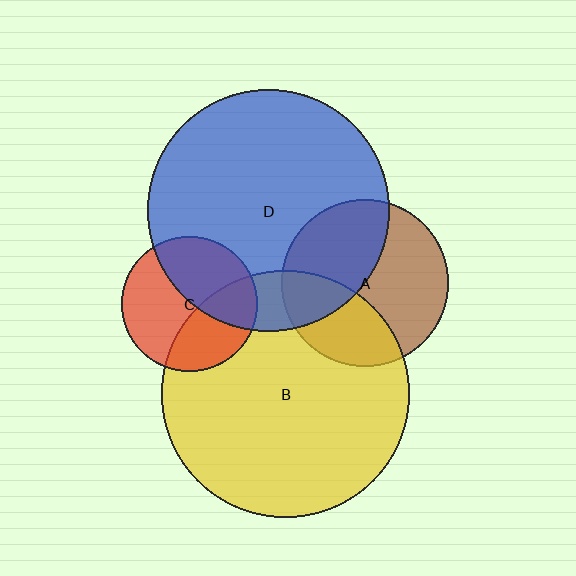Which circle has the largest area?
Circle B (yellow).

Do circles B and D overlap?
Yes.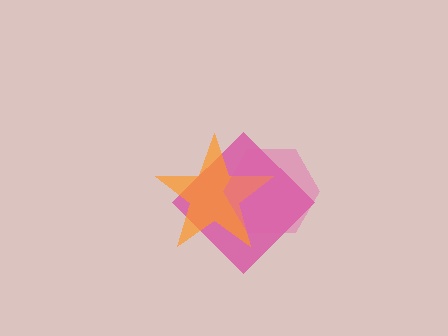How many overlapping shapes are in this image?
There are 3 overlapping shapes in the image.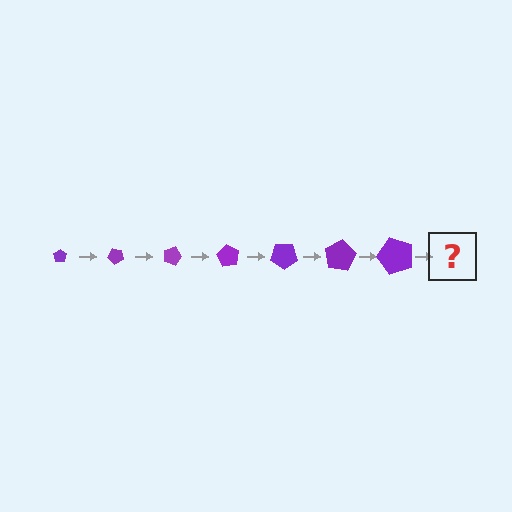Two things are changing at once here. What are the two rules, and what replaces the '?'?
The two rules are that the pentagon grows larger each step and it rotates 45 degrees each step. The '?' should be a pentagon, larger than the previous one and rotated 315 degrees from the start.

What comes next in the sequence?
The next element should be a pentagon, larger than the previous one and rotated 315 degrees from the start.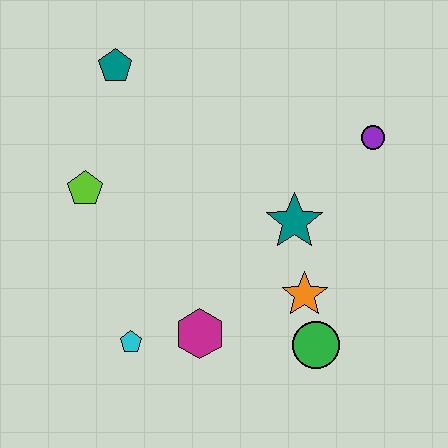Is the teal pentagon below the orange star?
No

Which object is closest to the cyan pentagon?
The magenta hexagon is closest to the cyan pentagon.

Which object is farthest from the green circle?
The teal pentagon is farthest from the green circle.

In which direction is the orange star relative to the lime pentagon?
The orange star is to the right of the lime pentagon.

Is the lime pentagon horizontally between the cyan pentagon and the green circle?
No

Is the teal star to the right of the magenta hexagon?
Yes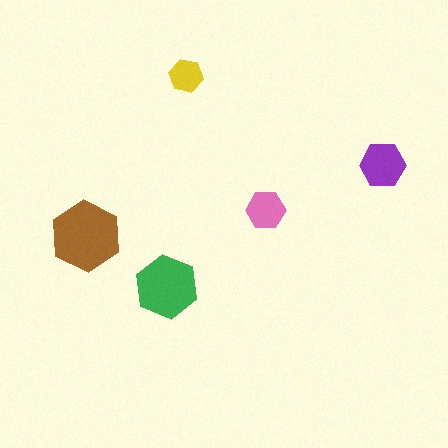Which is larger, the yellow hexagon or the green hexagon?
The green one.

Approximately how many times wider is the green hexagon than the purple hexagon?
About 1.5 times wider.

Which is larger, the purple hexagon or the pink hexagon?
The purple one.